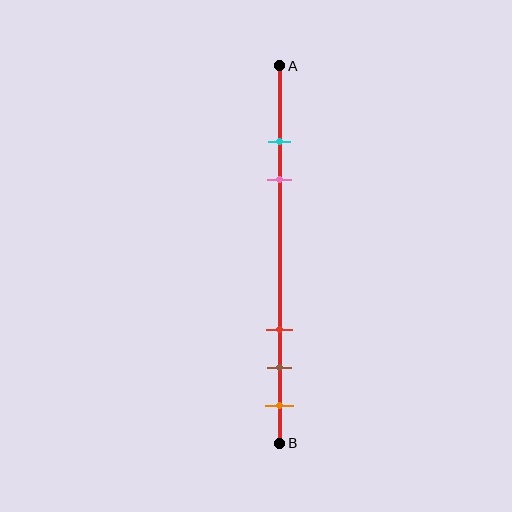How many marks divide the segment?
There are 5 marks dividing the segment.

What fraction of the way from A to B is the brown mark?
The brown mark is approximately 80% (0.8) of the way from A to B.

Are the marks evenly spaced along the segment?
No, the marks are not evenly spaced.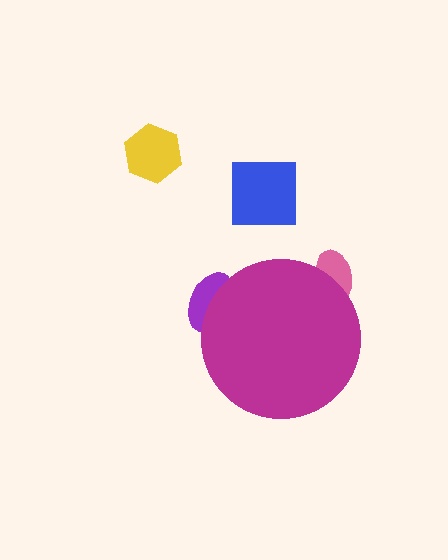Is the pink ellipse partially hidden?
Yes, the pink ellipse is partially hidden behind the magenta circle.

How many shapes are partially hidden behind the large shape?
2 shapes are partially hidden.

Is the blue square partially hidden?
No, the blue square is fully visible.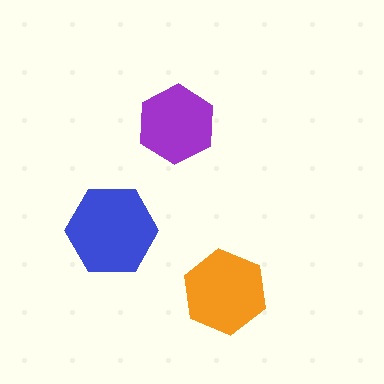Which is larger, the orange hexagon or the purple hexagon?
The orange one.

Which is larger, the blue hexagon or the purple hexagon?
The blue one.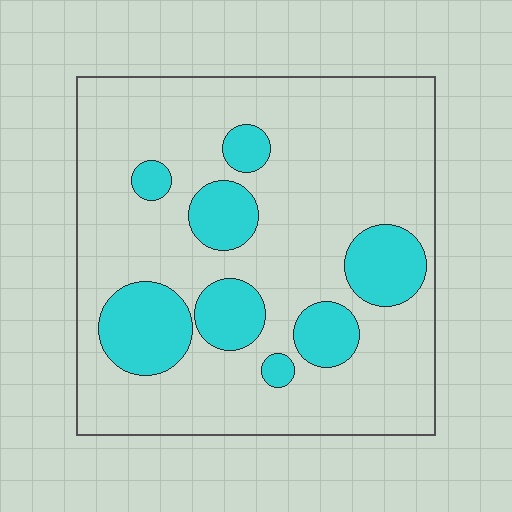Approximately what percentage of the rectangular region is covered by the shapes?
Approximately 20%.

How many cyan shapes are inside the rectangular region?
8.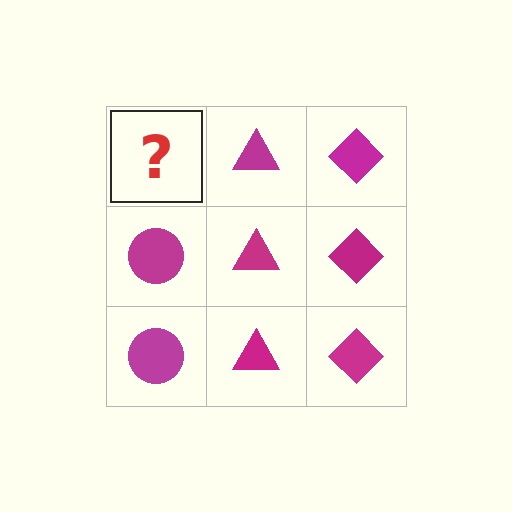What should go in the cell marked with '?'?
The missing cell should contain a magenta circle.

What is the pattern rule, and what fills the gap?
The rule is that each column has a consistent shape. The gap should be filled with a magenta circle.